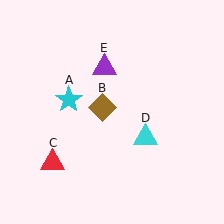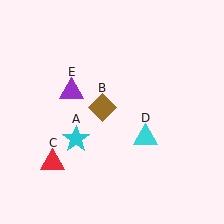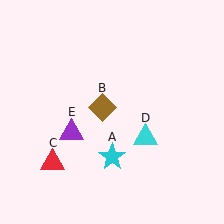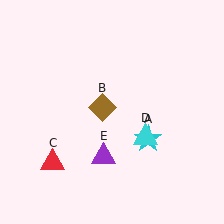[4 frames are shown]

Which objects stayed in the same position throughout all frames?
Brown diamond (object B) and red triangle (object C) and cyan triangle (object D) remained stationary.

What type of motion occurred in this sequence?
The cyan star (object A), purple triangle (object E) rotated counterclockwise around the center of the scene.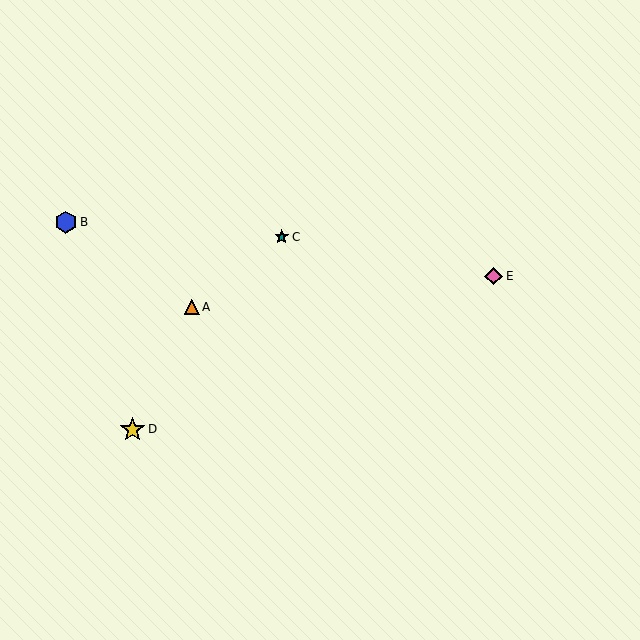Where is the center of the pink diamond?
The center of the pink diamond is at (494, 276).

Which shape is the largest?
The yellow star (labeled D) is the largest.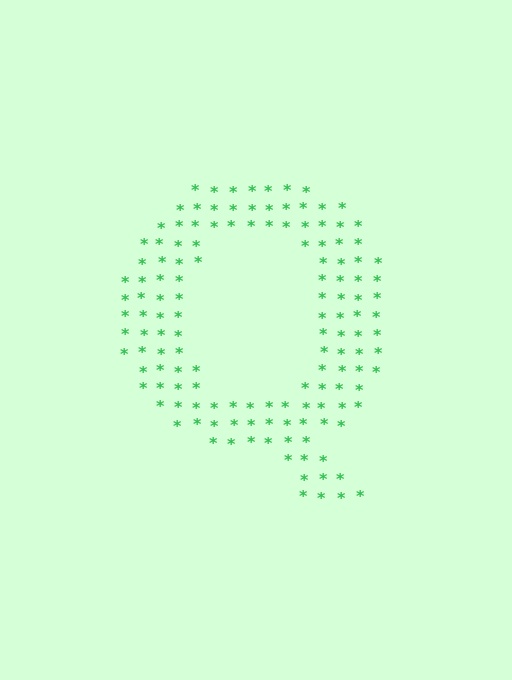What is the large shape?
The large shape is the letter Q.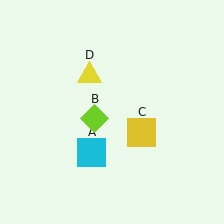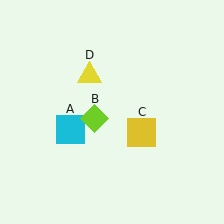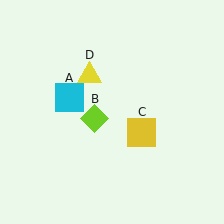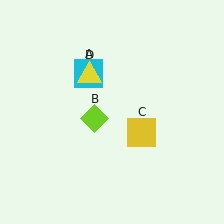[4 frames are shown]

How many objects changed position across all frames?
1 object changed position: cyan square (object A).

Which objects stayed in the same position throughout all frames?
Lime diamond (object B) and yellow square (object C) and yellow triangle (object D) remained stationary.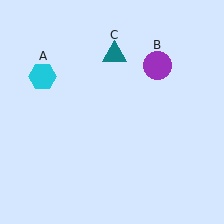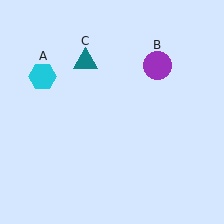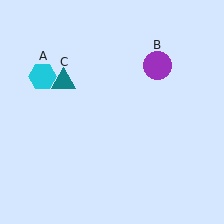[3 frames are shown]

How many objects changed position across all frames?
1 object changed position: teal triangle (object C).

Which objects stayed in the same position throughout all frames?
Cyan hexagon (object A) and purple circle (object B) remained stationary.